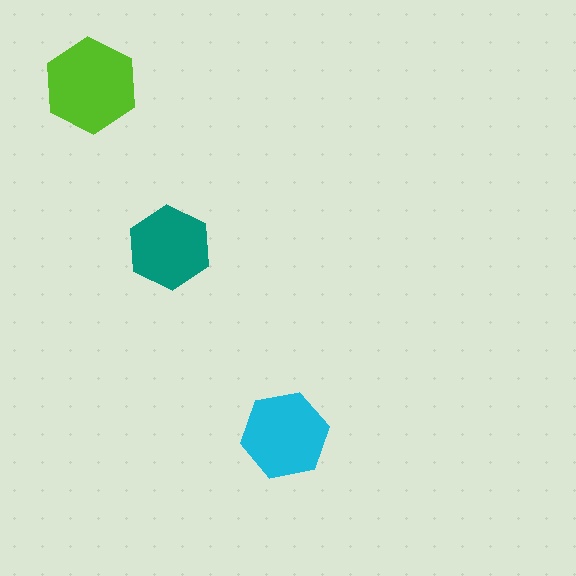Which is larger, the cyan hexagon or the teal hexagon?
The cyan one.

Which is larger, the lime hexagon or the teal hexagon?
The lime one.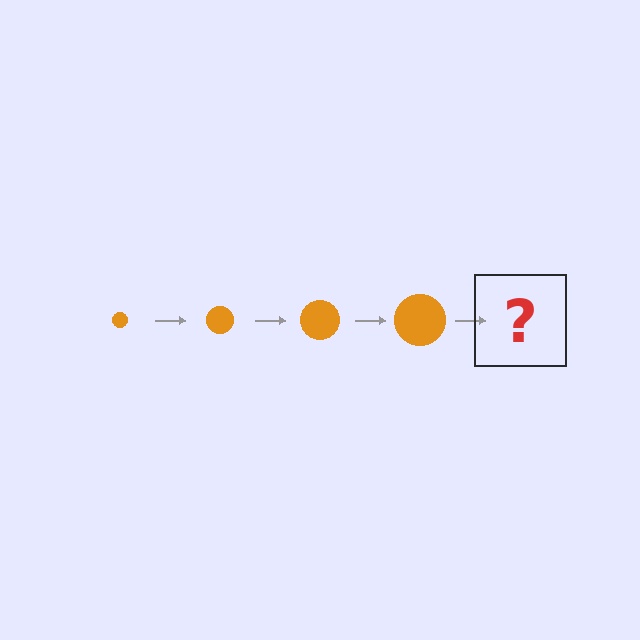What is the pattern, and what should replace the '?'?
The pattern is that the circle gets progressively larger each step. The '?' should be an orange circle, larger than the previous one.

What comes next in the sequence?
The next element should be an orange circle, larger than the previous one.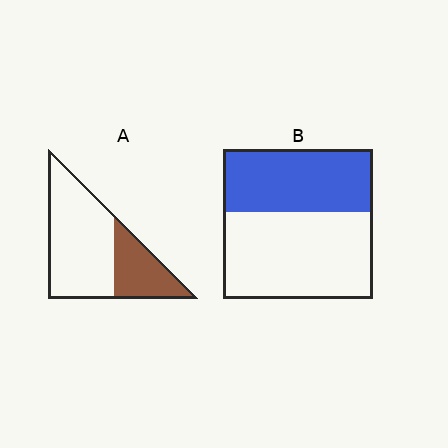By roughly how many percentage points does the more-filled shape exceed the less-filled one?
By roughly 10 percentage points (B over A).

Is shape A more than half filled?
No.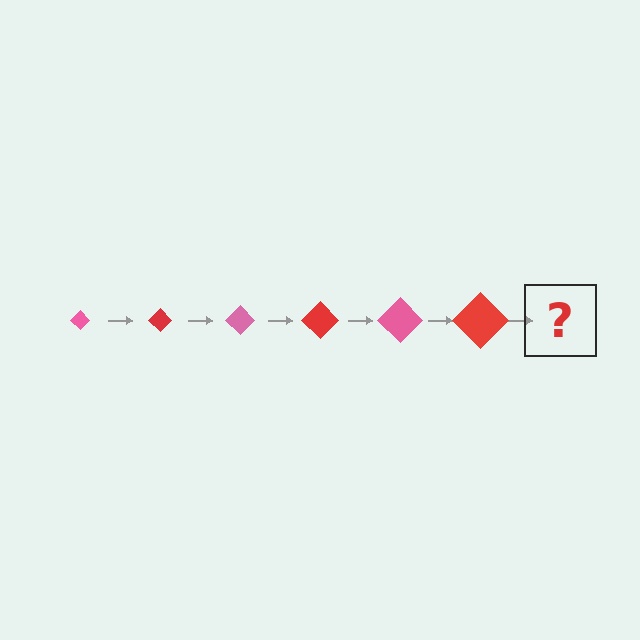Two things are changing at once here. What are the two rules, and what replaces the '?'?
The two rules are that the diamond grows larger each step and the color cycles through pink and red. The '?' should be a pink diamond, larger than the previous one.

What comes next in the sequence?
The next element should be a pink diamond, larger than the previous one.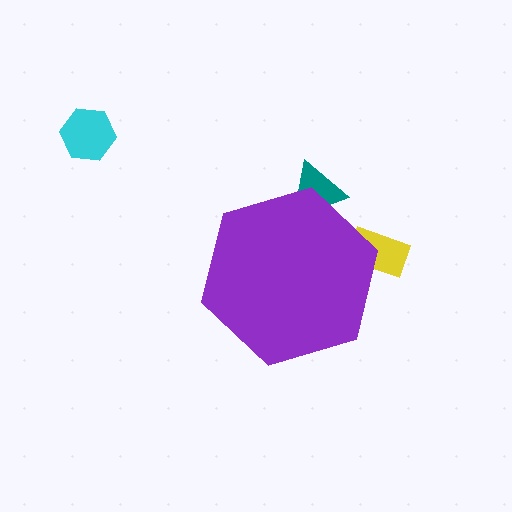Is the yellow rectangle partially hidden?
Yes, the yellow rectangle is partially hidden behind the purple hexagon.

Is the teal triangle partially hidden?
Yes, the teal triangle is partially hidden behind the purple hexagon.